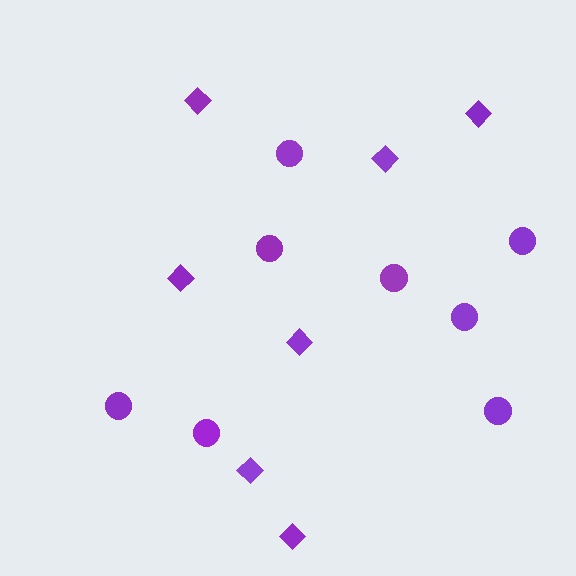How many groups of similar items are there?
There are 2 groups: one group of diamonds (7) and one group of circles (8).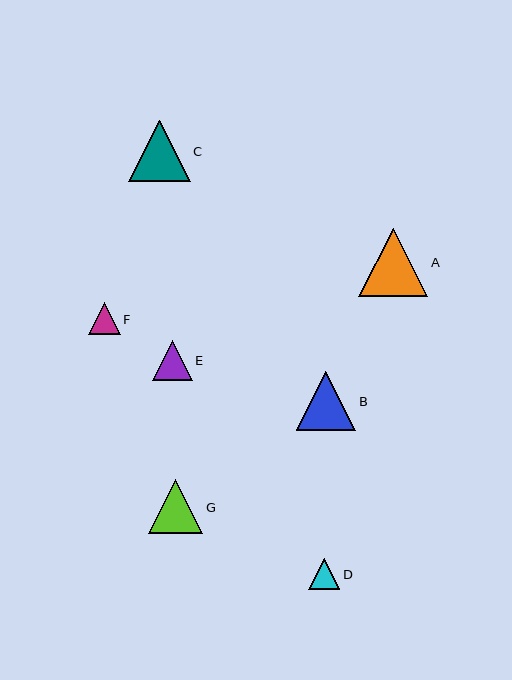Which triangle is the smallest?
Triangle D is the smallest with a size of approximately 31 pixels.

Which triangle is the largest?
Triangle A is the largest with a size of approximately 69 pixels.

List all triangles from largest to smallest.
From largest to smallest: A, C, B, G, E, F, D.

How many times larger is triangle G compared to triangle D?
Triangle G is approximately 1.7 times the size of triangle D.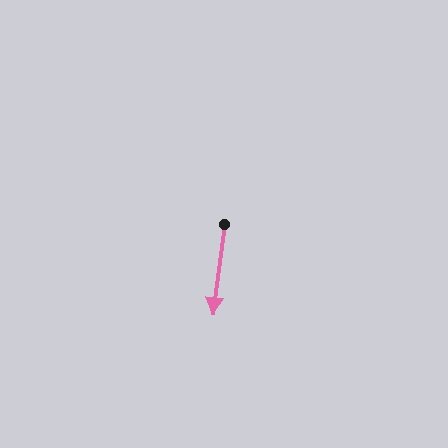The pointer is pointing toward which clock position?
Roughly 6 o'clock.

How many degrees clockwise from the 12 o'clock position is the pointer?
Approximately 187 degrees.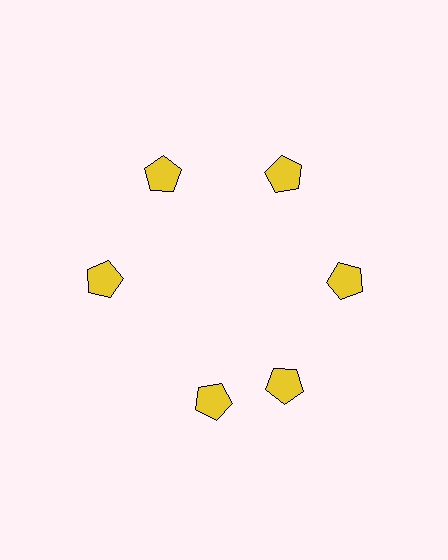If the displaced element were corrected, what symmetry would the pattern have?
It would have 6-fold rotational symmetry — the pattern would map onto itself every 60 degrees.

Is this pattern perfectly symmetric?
No. The 6 yellow pentagons are arranged in a ring, but one element near the 7 o'clock position is rotated out of alignment along the ring, breaking the 6-fold rotational symmetry.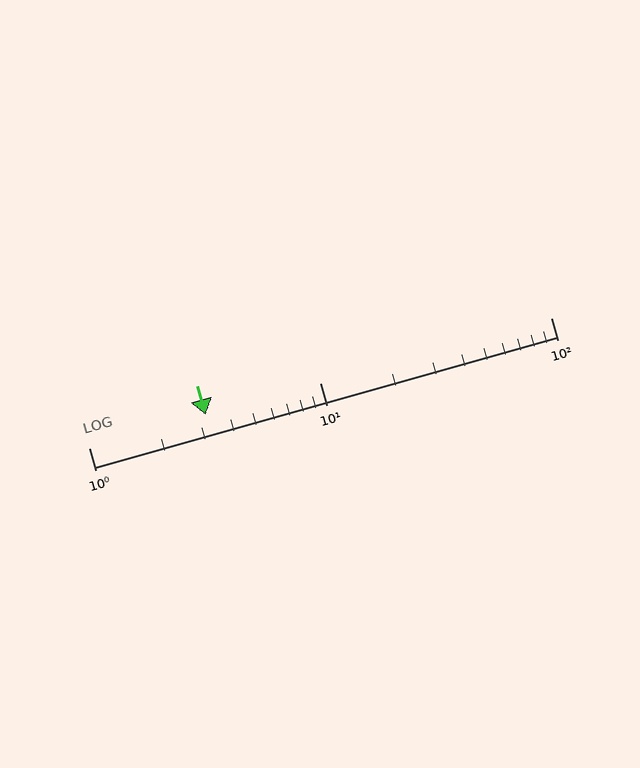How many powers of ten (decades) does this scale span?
The scale spans 2 decades, from 1 to 100.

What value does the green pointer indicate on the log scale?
The pointer indicates approximately 3.2.